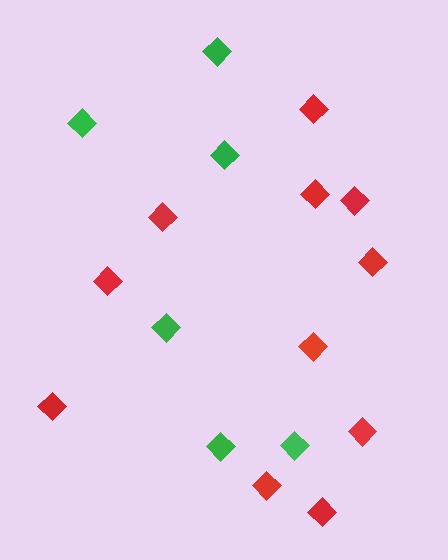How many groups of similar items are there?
There are 2 groups: one group of green diamonds (6) and one group of red diamonds (11).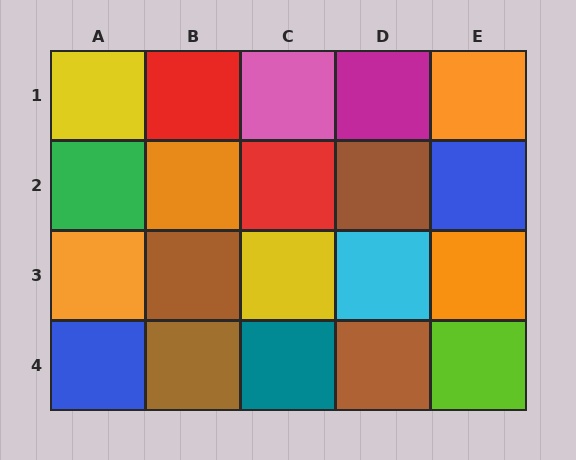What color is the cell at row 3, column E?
Orange.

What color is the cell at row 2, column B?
Orange.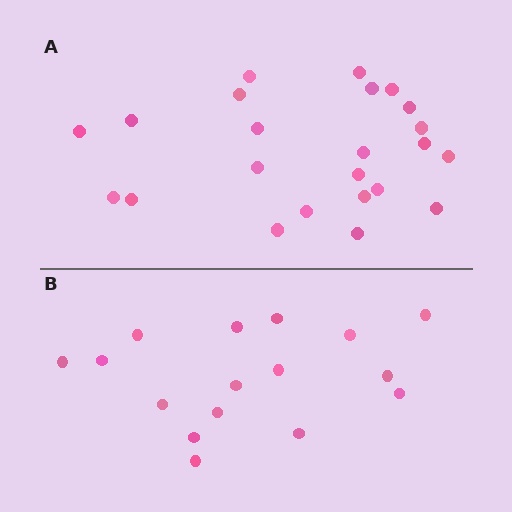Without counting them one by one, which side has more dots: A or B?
Region A (the top region) has more dots.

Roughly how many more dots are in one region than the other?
Region A has roughly 8 or so more dots than region B.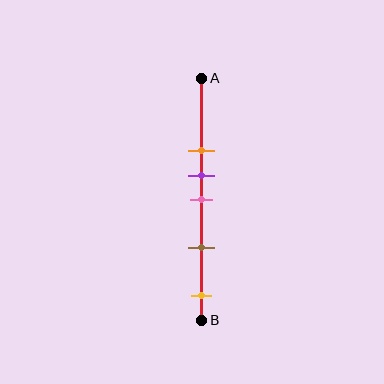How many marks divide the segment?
There are 5 marks dividing the segment.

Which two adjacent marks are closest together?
The purple and pink marks are the closest adjacent pair.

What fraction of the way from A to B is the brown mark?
The brown mark is approximately 70% (0.7) of the way from A to B.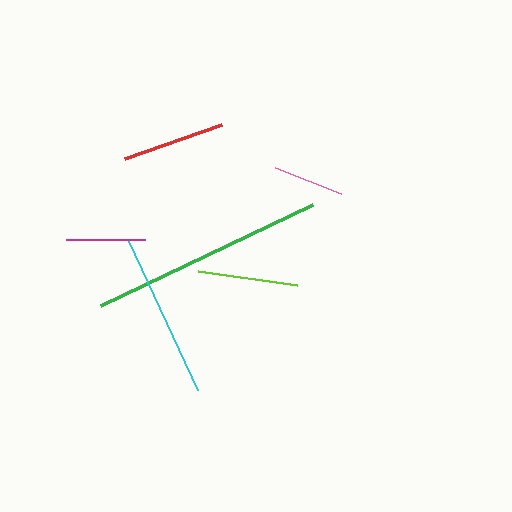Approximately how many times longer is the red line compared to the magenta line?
The red line is approximately 1.3 times the length of the magenta line.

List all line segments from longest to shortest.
From longest to shortest: green, cyan, red, lime, magenta, pink.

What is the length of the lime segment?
The lime segment is approximately 100 pixels long.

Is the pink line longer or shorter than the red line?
The red line is longer than the pink line.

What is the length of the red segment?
The red segment is approximately 103 pixels long.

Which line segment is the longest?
The green line is the longest at approximately 235 pixels.